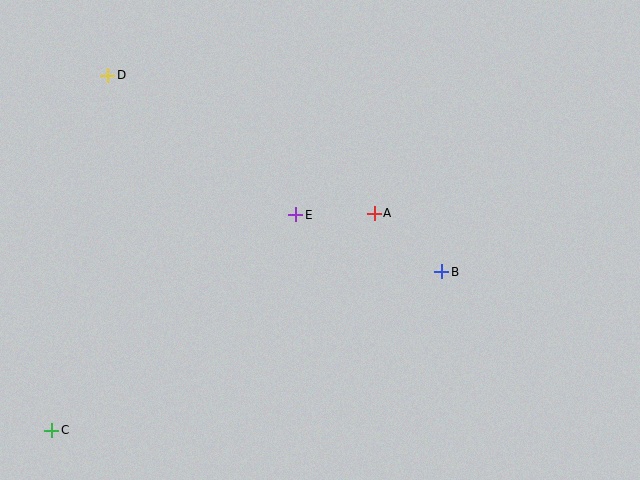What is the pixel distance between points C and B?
The distance between C and B is 421 pixels.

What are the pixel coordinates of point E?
Point E is at (296, 215).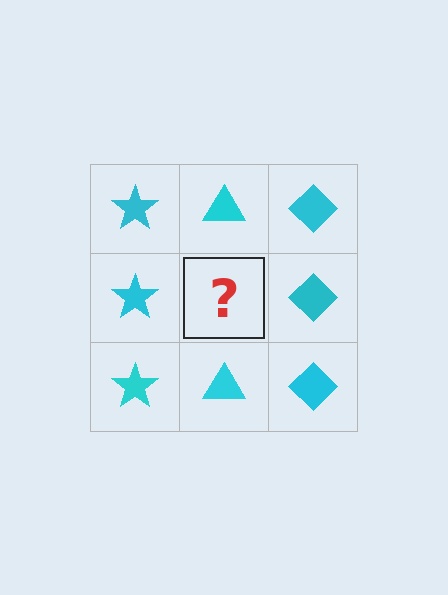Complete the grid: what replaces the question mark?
The question mark should be replaced with a cyan triangle.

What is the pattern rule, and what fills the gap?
The rule is that each column has a consistent shape. The gap should be filled with a cyan triangle.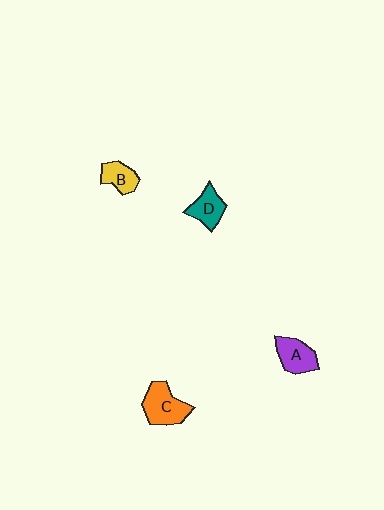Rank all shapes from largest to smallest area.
From largest to smallest: C (orange), A (purple), D (teal), B (yellow).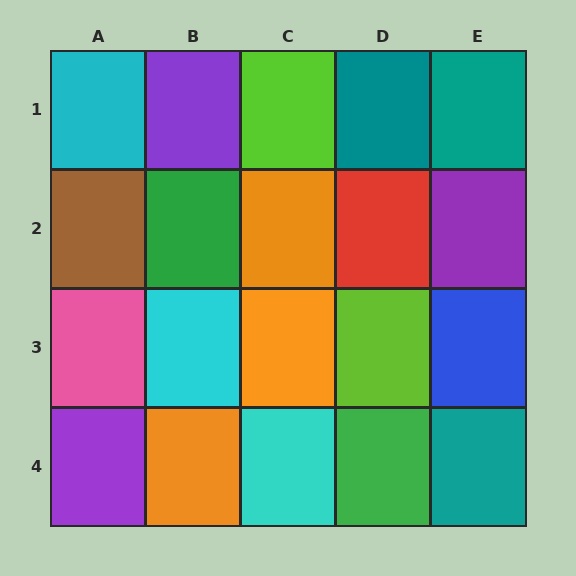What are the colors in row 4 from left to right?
Purple, orange, cyan, green, teal.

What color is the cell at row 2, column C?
Orange.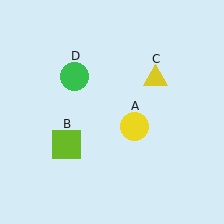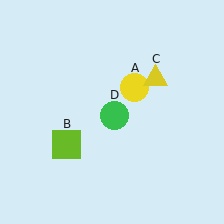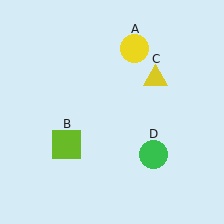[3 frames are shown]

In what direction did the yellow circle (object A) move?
The yellow circle (object A) moved up.